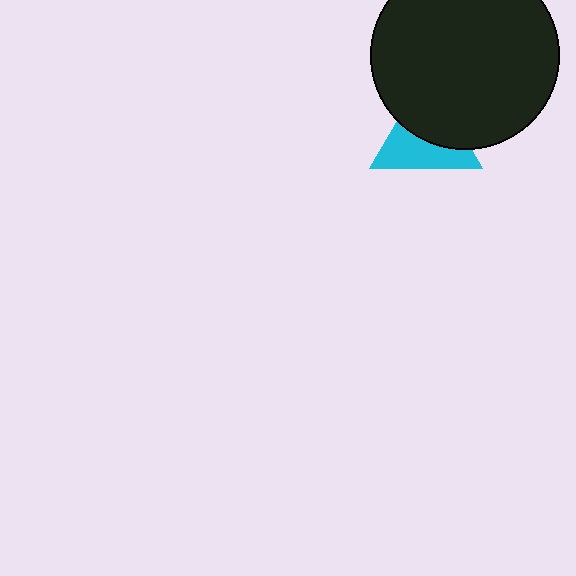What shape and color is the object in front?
The object in front is a black circle.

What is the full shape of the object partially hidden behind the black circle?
The partially hidden object is a cyan triangle.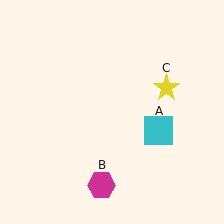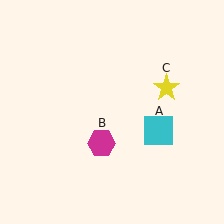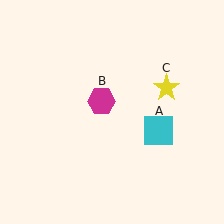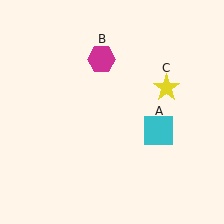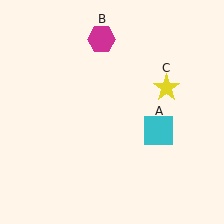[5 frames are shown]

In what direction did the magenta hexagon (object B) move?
The magenta hexagon (object B) moved up.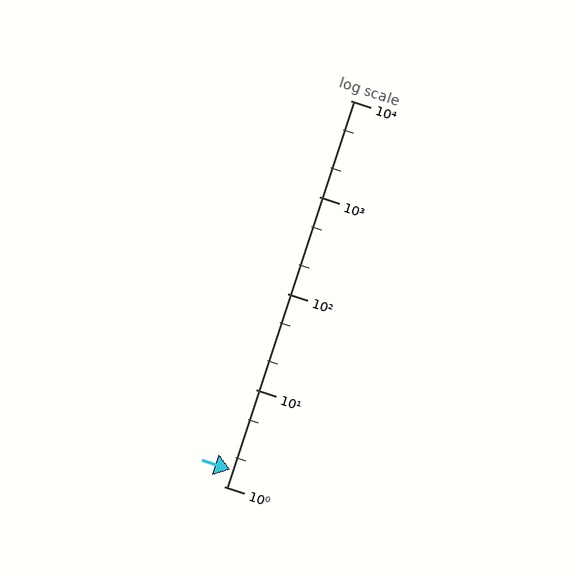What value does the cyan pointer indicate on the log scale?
The pointer indicates approximately 1.5.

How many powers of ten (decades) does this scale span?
The scale spans 4 decades, from 1 to 10000.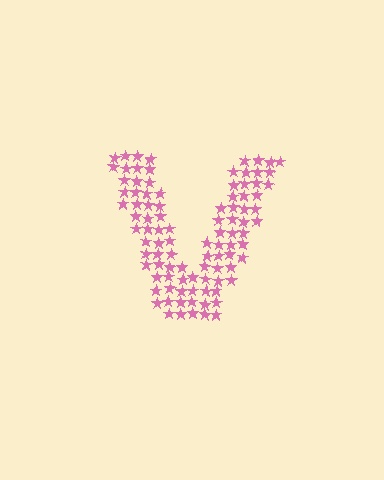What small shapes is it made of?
It is made of small stars.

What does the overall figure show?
The overall figure shows the letter V.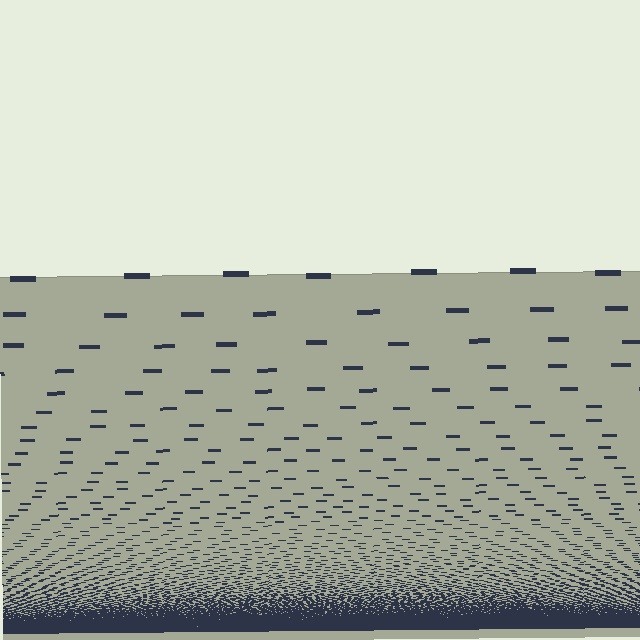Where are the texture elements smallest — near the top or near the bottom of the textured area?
Near the bottom.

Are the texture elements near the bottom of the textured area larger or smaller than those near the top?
Smaller. The gradient is inverted — elements near the bottom are smaller and denser.